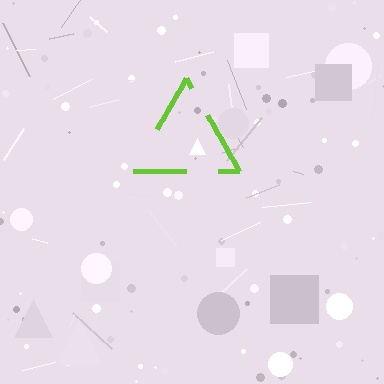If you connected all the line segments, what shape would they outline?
They would outline a triangle.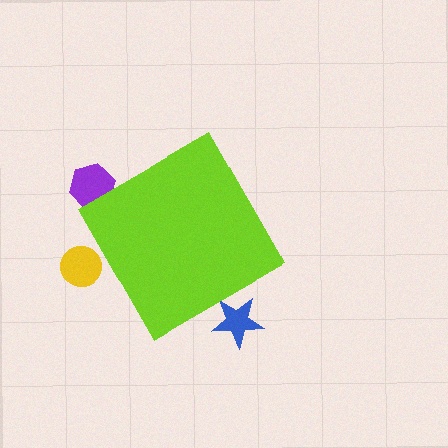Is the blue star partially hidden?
Yes, the blue star is partially hidden behind the lime diamond.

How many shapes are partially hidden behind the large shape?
3 shapes are partially hidden.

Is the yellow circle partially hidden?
Yes, the yellow circle is partially hidden behind the lime diamond.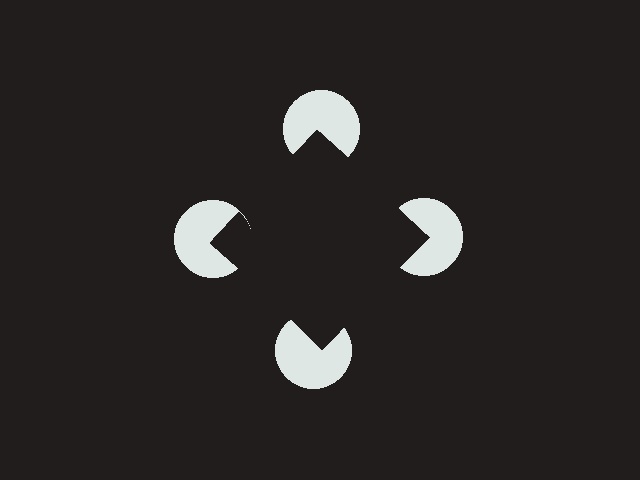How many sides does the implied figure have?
4 sides.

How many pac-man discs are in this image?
There are 4 — one at each vertex of the illusory square.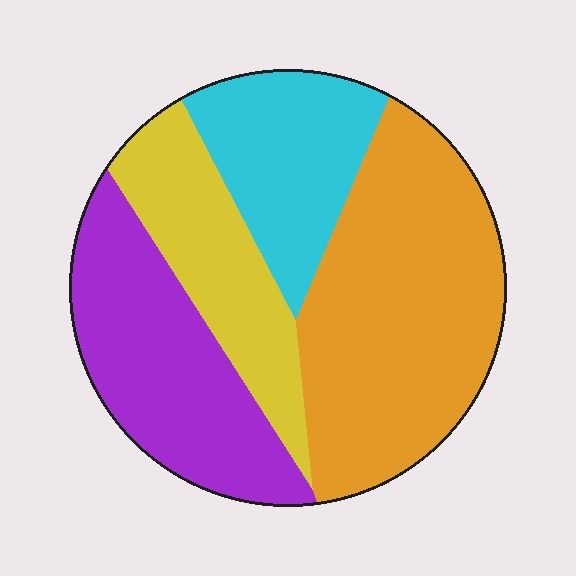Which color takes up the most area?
Orange, at roughly 40%.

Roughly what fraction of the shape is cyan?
Cyan covers 18% of the shape.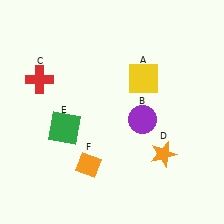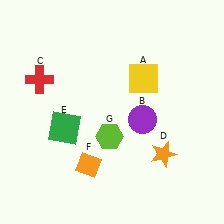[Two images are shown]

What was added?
A lime hexagon (G) was added in Image 2.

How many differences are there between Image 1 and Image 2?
There is 1 difference between the two images.